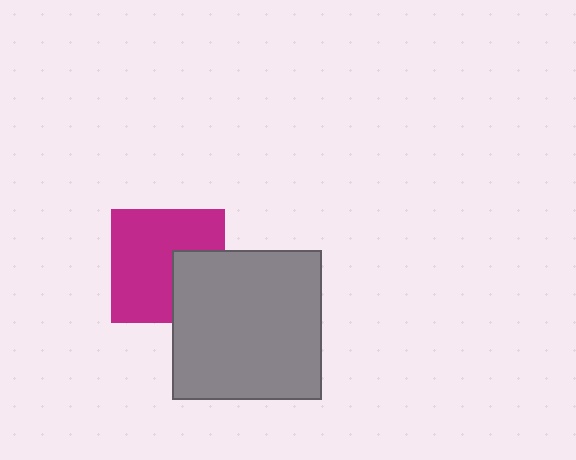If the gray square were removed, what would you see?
You would see the complete magenta square.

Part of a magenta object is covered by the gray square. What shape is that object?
It is a square.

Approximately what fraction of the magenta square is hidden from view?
Roughly 31% of the magenta square is hidden behind the gray square.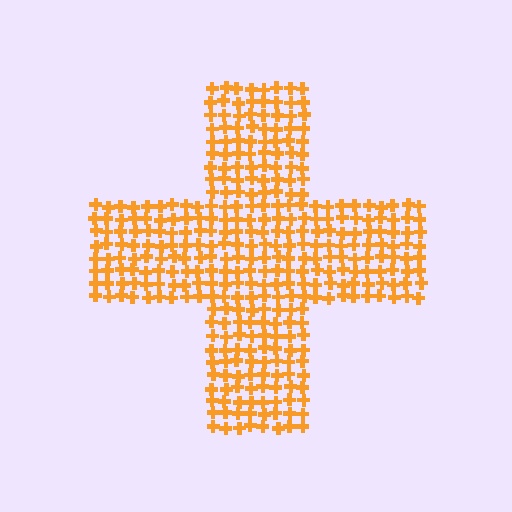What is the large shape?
The large shape is a cross.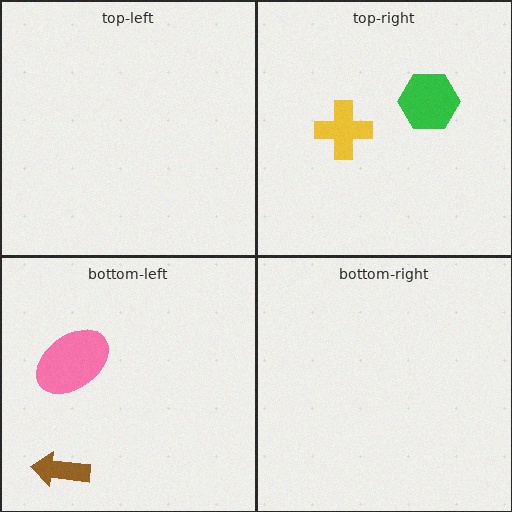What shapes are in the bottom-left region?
The pink ellipse, the brown arrow.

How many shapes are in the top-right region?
2.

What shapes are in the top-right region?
The yellow cross, the green hexagon.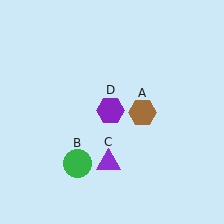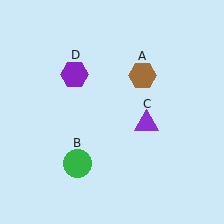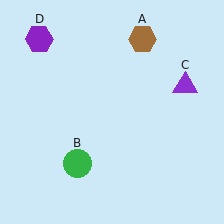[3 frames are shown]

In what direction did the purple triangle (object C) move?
The purple triangle (object C) moved up and to the right.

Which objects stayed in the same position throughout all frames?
Green circle (object B) remained stationary.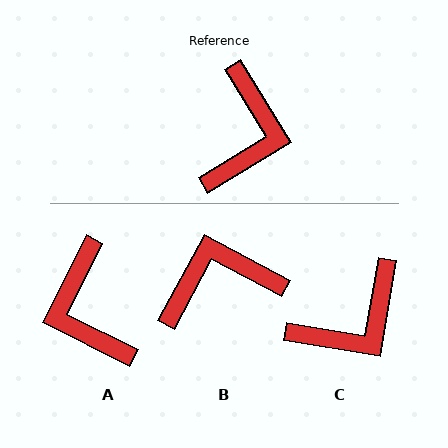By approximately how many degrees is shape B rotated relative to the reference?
Approximately 120 degrees counter-clockwise.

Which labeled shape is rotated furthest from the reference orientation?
A, about 148 degrees away.